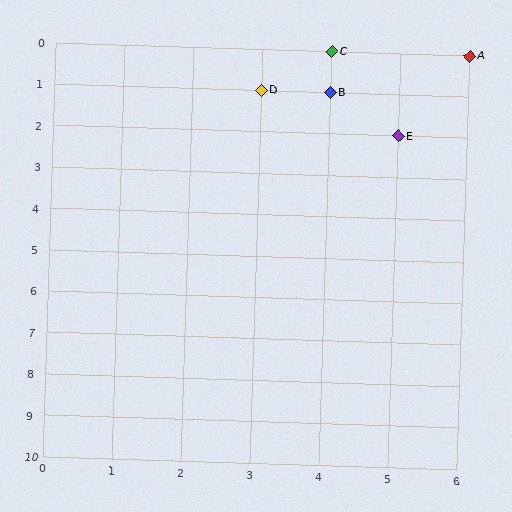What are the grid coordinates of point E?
Point E is at grid coordinates (5, 2).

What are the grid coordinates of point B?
Point B is at grid coordinates (4, 1).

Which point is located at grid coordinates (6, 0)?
Point A is at (6, 0).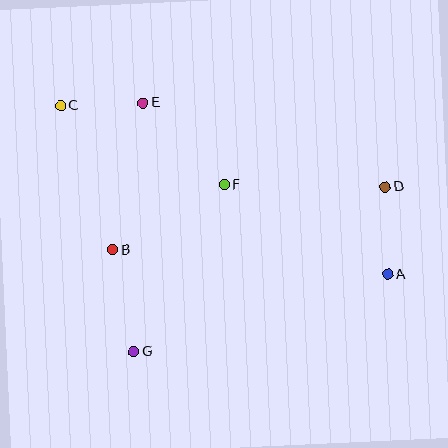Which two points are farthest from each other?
Points A and C are farthest from each other.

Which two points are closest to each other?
Points C and E are closest to each other.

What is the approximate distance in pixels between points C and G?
The distance between C and G is approximately 257 pixels.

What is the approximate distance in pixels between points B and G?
The distance between B and G is approximately 104 pixels.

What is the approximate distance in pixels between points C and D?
The distance between C and D is approximately 335 pixels.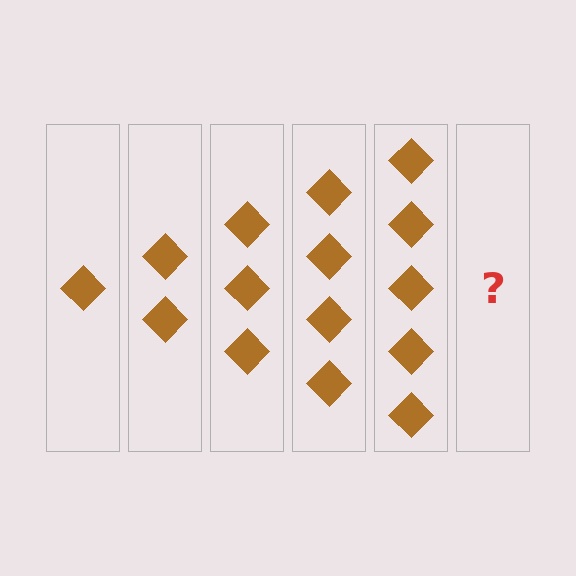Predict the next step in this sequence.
The next step is 6 diamonds.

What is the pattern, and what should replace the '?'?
The pattern is that each step adds one more diamond. The '?' should be 6 diamonds.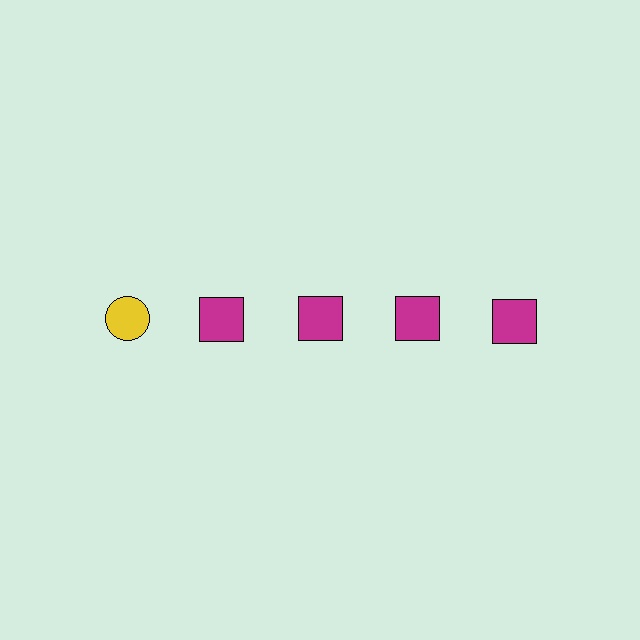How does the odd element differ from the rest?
It differs in both color (yellow instead of magenta) and shape (circle instead of square).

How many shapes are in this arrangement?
There are 5 shapes arranged in a grid pattern.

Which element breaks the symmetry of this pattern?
The yellow circle in the top row, leftmost column breaks the symmetry. All other shapes are magenta squares.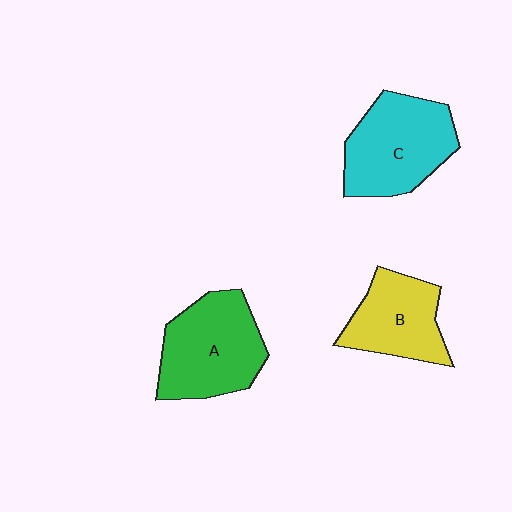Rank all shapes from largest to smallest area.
From largest to smallest: A (green), C (cyan), B (yellow).